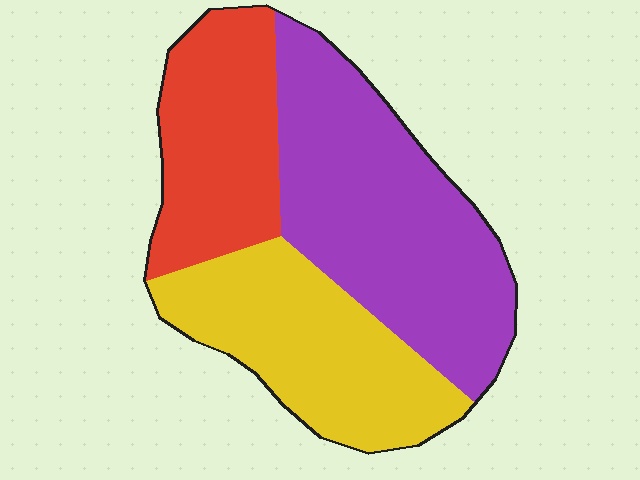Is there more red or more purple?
Purple.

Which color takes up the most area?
Purple, at roughly 45%.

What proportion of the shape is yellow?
Yellow covers 31% of the shape.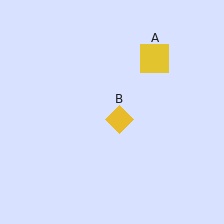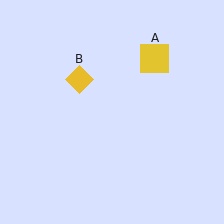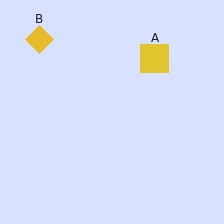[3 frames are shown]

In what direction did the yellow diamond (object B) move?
The yellow diamond (object B) moved up and to the left.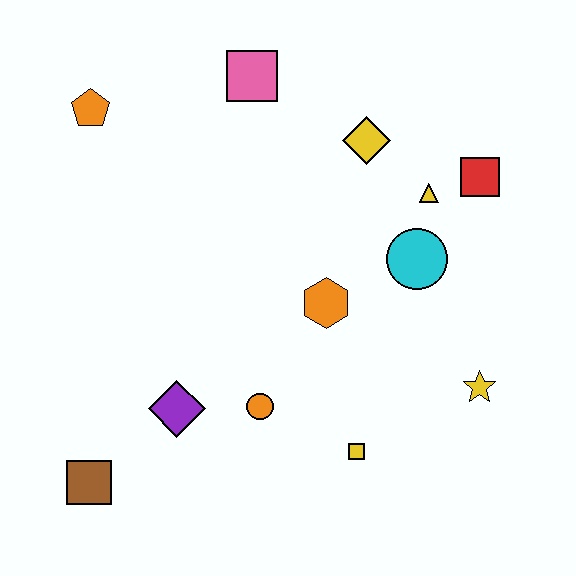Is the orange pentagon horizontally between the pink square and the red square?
No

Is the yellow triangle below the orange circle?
No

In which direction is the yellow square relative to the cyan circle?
The yellow square is below the cyan circle.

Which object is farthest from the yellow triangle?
The brown square is farthest from the yellow triangle.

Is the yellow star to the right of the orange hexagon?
Yes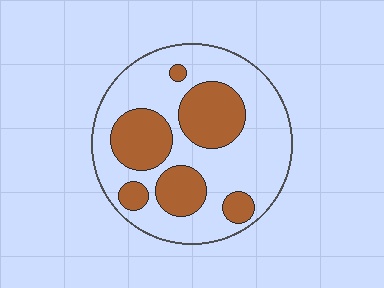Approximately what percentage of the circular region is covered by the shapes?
Approximately 35%.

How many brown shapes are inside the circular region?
6.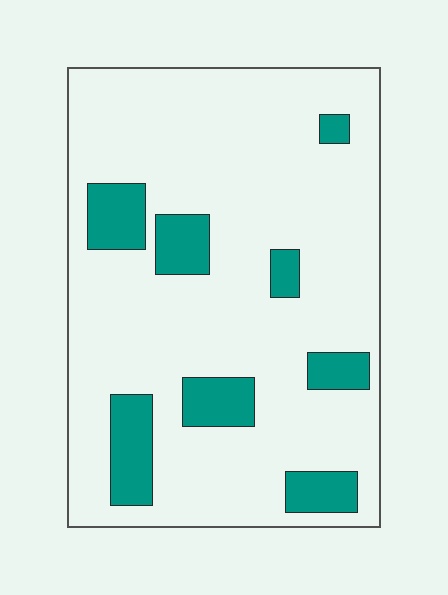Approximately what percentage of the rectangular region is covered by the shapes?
Approximately 15%.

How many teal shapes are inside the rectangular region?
8.